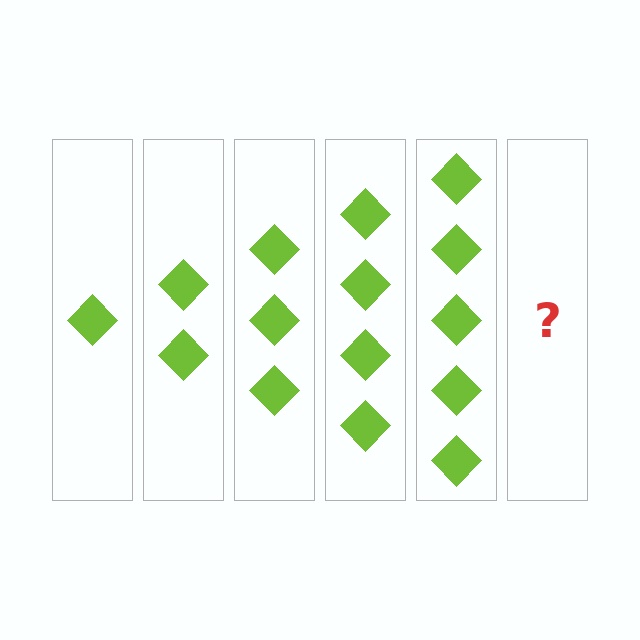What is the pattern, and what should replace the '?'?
The pattern is that each step adds one more diamond. The '?' should be 6 diamonds.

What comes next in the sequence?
The next element should be 6 diamonds.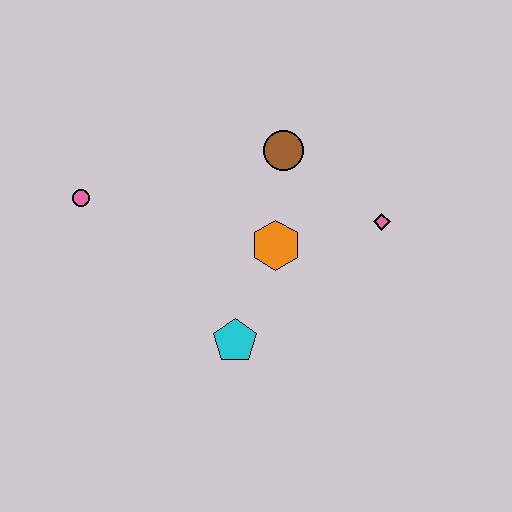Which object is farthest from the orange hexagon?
The pink circle is farthest from the orange hexagon.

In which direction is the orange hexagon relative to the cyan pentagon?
The orange hexagon is above the cyan pentagon.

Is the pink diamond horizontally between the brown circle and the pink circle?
No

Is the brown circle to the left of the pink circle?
No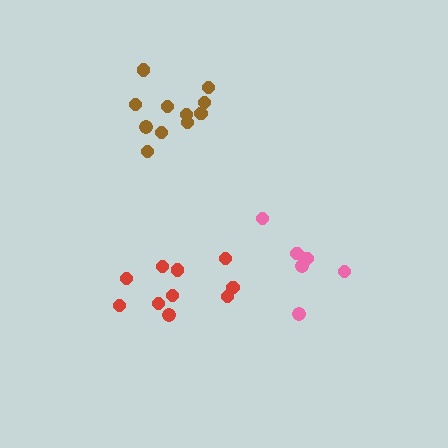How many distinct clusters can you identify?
There are 3 distinct clusters.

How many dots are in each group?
Group 1: 10 dots, Group 2: 11 dots, Group 3: 6 dots (27 total).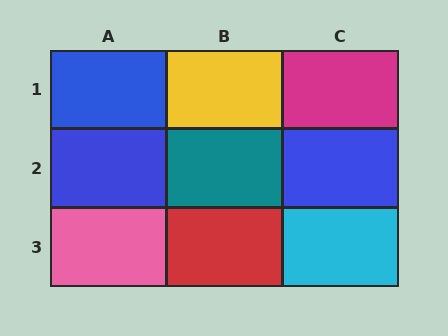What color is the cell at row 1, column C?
Magenta.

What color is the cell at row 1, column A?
Blue.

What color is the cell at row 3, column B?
Red.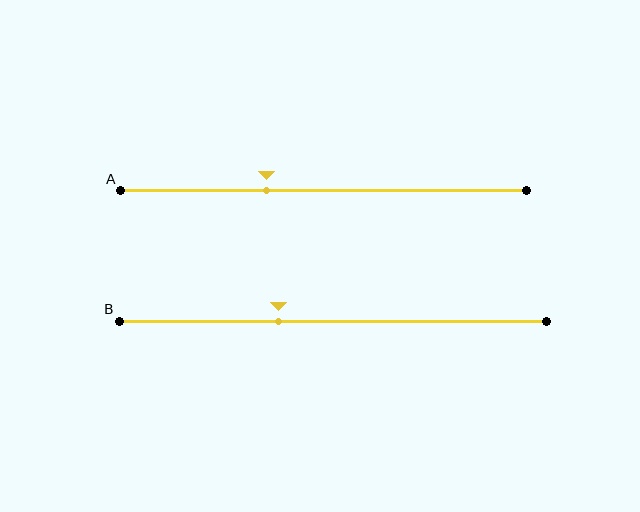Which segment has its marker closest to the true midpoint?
Segment B has its marker closest to the true midpoint.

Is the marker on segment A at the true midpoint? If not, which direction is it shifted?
No, the marker on segment A is shifted to the left by about 14% of the segment length.